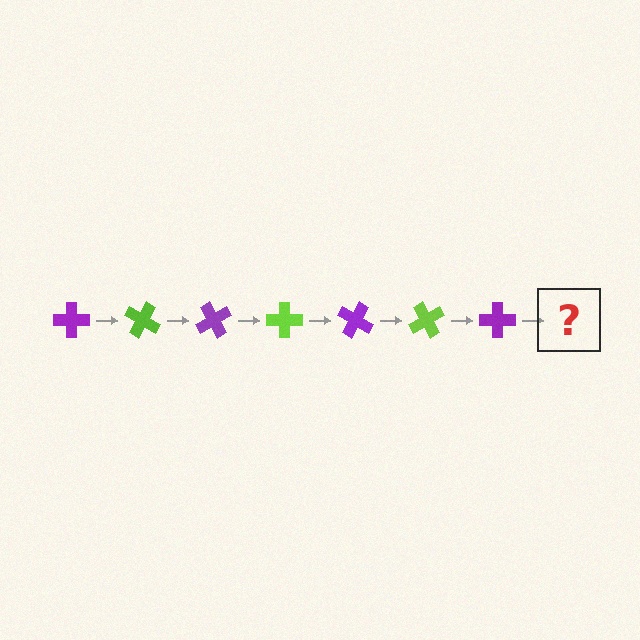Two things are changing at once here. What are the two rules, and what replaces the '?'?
The two rules are that it rotates 30 degrees each step and the color cycles through purple and lime. The '?' should be a lime cross, rotated 210 degrees from the start.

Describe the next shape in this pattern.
It should be a lime cross, rotated 210 degrees from the start.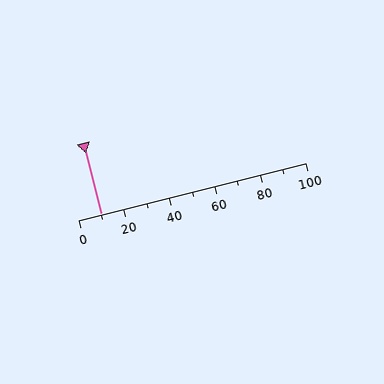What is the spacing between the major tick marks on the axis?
The major ticks are spaced 20 apart.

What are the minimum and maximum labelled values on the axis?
The axis runs from 0 to 100.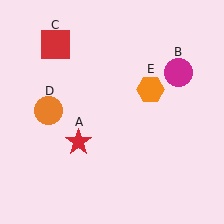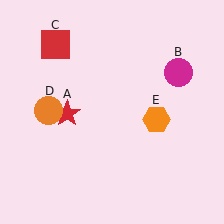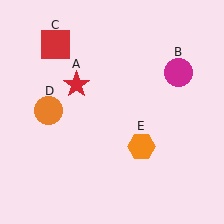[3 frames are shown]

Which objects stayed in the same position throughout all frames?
Magenta circle (object B) and red square (object C) and orange circle (object D) remained stationary.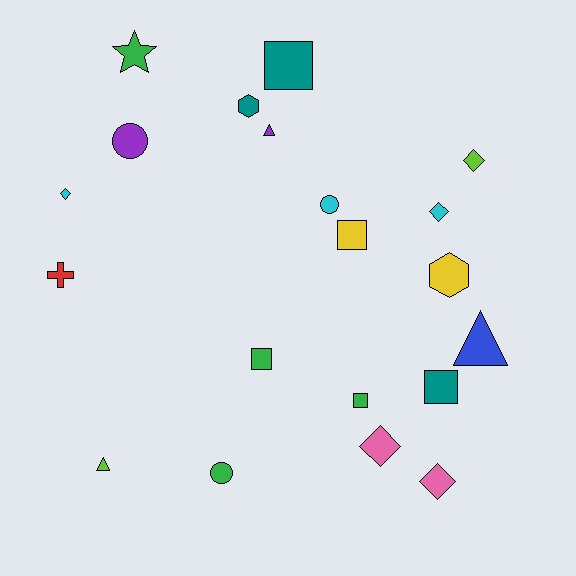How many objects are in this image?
There are 20 objects.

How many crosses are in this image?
There is 1 cross.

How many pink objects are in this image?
There are 2 pink objects.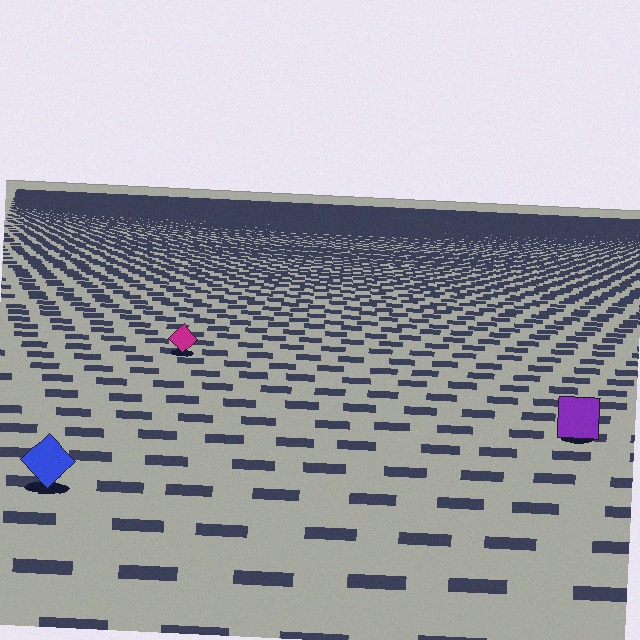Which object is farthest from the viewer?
The magenta diamond is farthest from the viewer. It appears smaller and the ground texture around it is denser.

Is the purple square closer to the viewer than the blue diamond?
No. The blue diamond is closer — you can tell from the texture gradient: the ground texture is coarser near it.